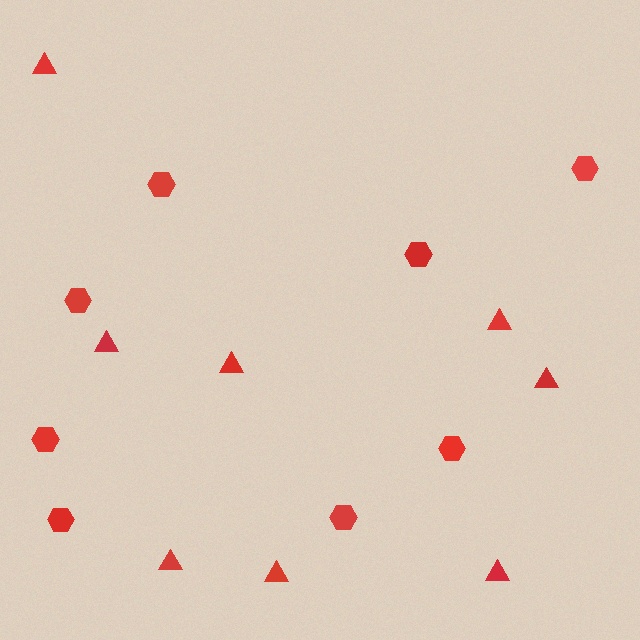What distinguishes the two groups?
There are 2 groups: one group of hexagons (8) and one group of triangles (8).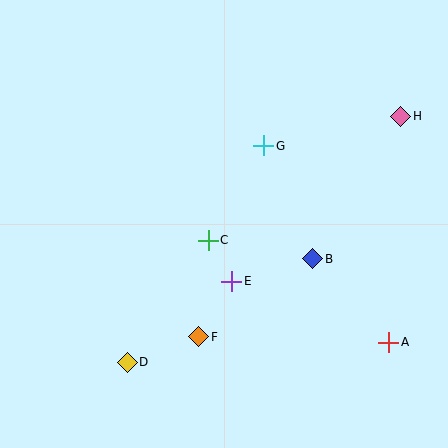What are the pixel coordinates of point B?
Point B is at (313, 259).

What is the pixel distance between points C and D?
The distance between C and D is 147 pixels.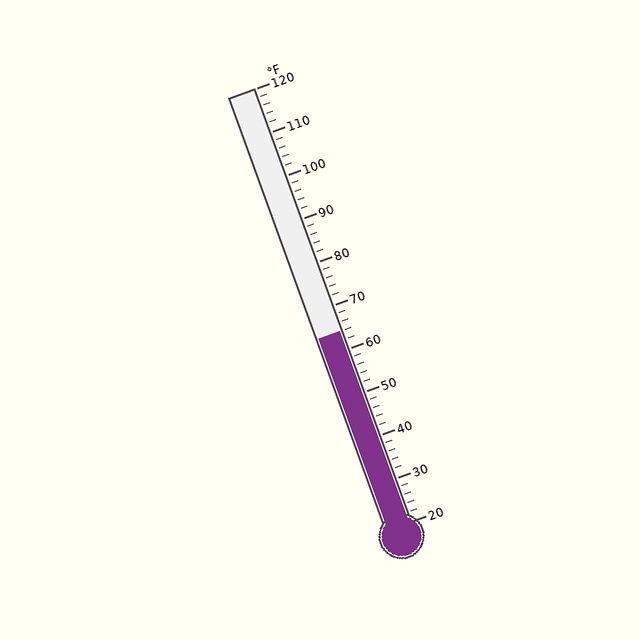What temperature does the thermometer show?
The thermometer shows approximately 64°F.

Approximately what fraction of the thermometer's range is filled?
The thermometer is filled to approximately 45% of its range.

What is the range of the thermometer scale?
The thermometer scale ranges from 20°F to 120°F.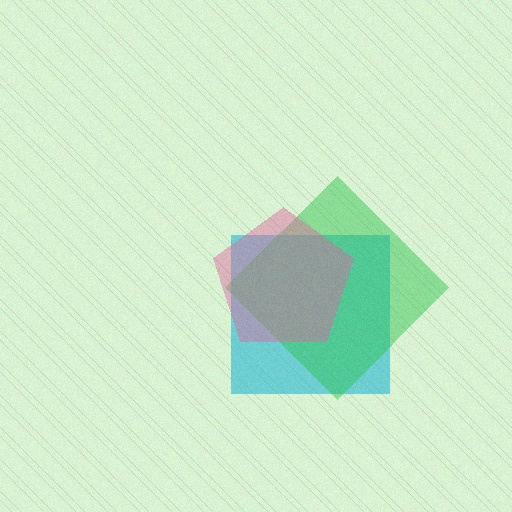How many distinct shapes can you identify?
There are 3 distinct shapes: a cyan square, a green diamond, a pink pentagon.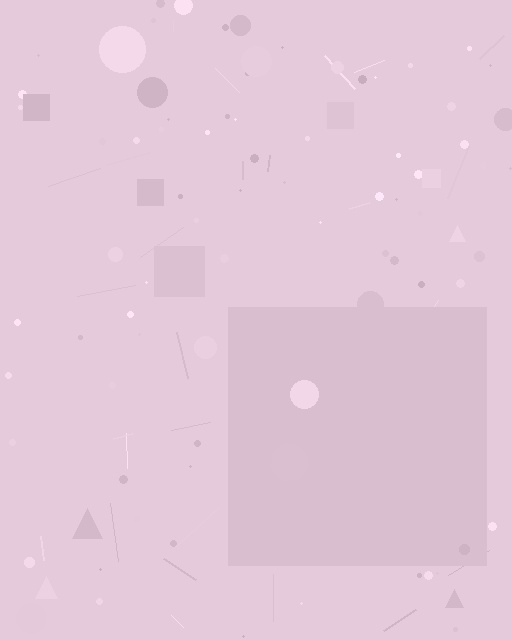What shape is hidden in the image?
A square is hidden in the image.